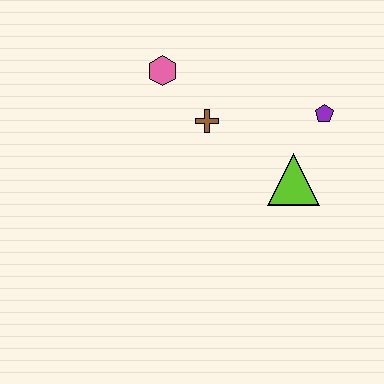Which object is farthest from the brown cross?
The purple pentagon is farthest from the brown cross.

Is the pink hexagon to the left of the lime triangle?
Yes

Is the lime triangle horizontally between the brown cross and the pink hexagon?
No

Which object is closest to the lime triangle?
The purple pentagon is closest to the lime triangle.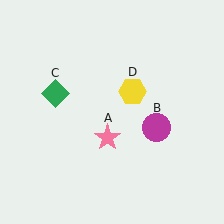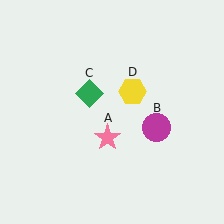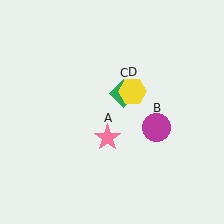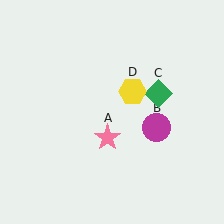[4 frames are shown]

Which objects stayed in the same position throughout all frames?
Pink star (object A) and magenta circle (object B) and yellow hexagon (object D) remained stationary.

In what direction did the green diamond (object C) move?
The green diamond (object C) moved right.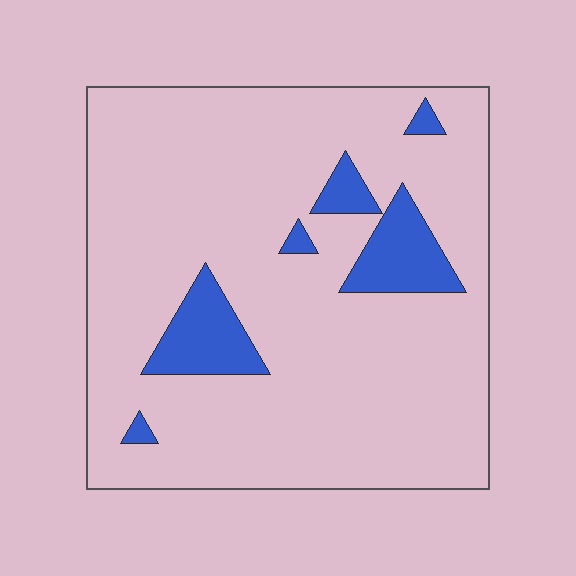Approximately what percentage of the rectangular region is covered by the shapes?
Approximately 10%.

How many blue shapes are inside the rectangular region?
6.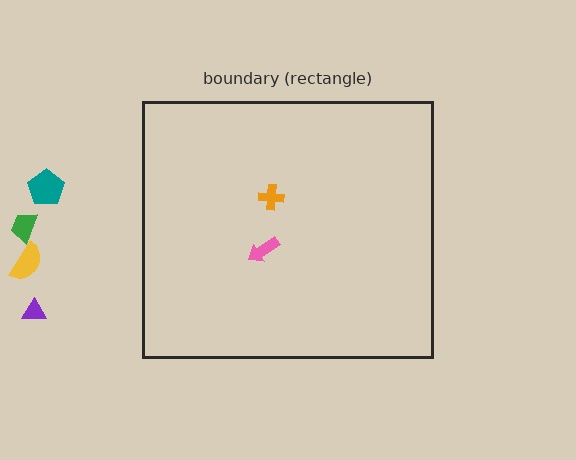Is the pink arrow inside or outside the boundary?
Inside.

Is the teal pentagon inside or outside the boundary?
Outside.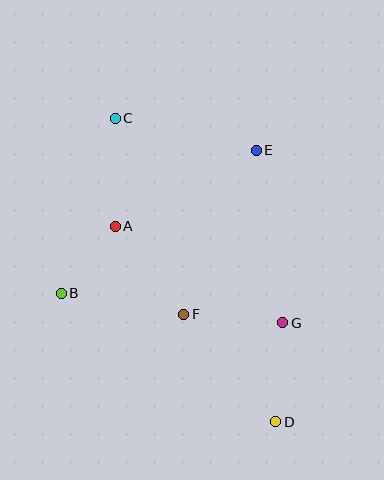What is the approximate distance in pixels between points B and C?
The distance between B and C is approximately 183 pixels.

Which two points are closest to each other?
Points A and B are closest to each other.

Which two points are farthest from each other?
Points C and D are farthest from each other.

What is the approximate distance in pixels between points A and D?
The distance between A and D is approximately 252 pixels.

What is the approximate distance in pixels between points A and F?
The distance between A and F is approximately 111 pixels.